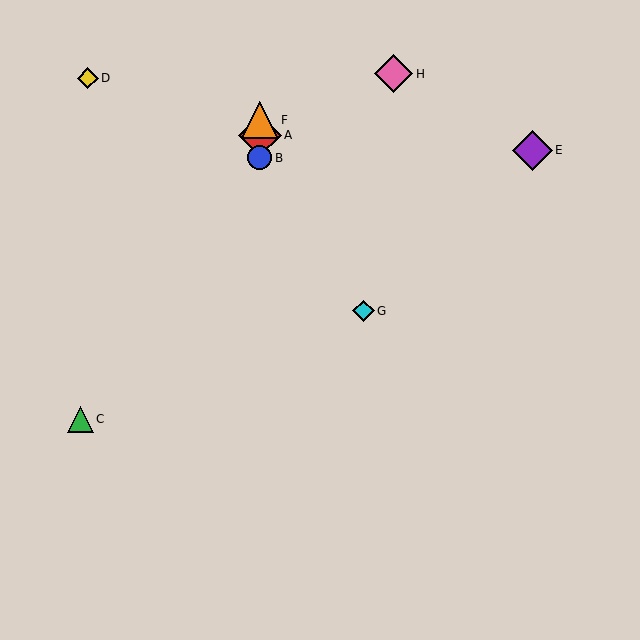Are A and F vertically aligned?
Yes, both are at x≈260.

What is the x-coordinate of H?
Object H is at x≈394.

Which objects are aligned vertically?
Objects A, B, F are aligned vertically.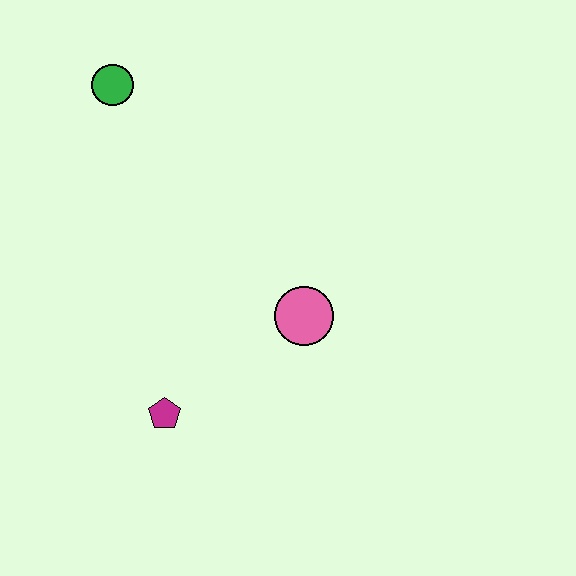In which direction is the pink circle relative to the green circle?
The pink circle is below the green circle.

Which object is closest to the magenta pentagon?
The pink circle is closest to the magenta pentagon.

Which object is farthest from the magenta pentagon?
The green circle is farthest from the magenta pentagon.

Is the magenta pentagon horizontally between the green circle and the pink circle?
Yes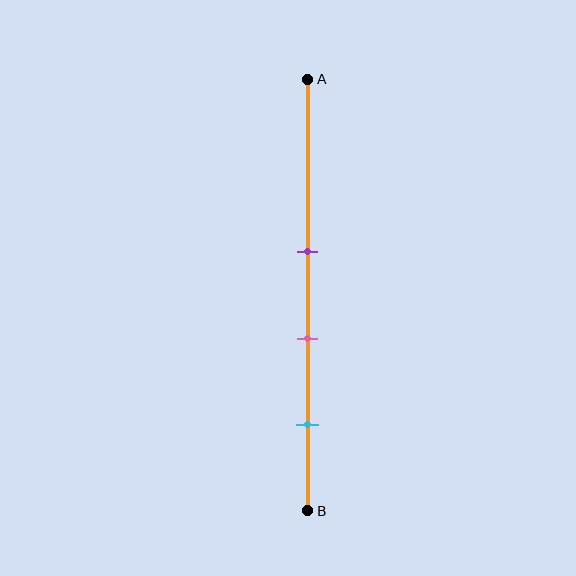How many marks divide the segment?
There are 3 marks dividing the segment.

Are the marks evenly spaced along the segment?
Yes, the marks are approximately evenly spaced.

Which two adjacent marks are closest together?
The purple and pink marks are the closest adjacent pair.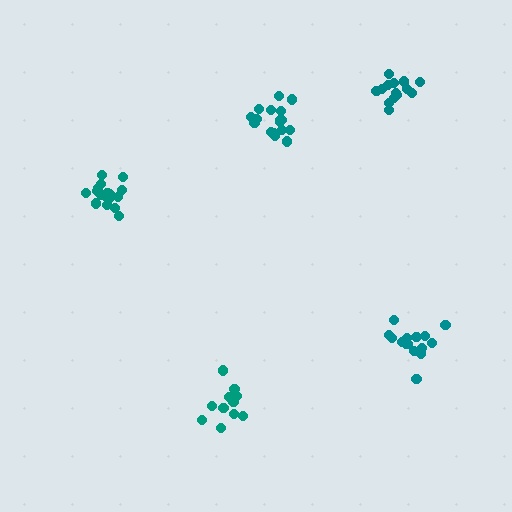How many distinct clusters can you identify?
There are 5 distinct clusters.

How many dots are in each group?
Group 1: 16 dots, Group 2: 14 dots, Group 3: 14 dots, Group 4: 17 dots, Group 5: 16 dots (77 total).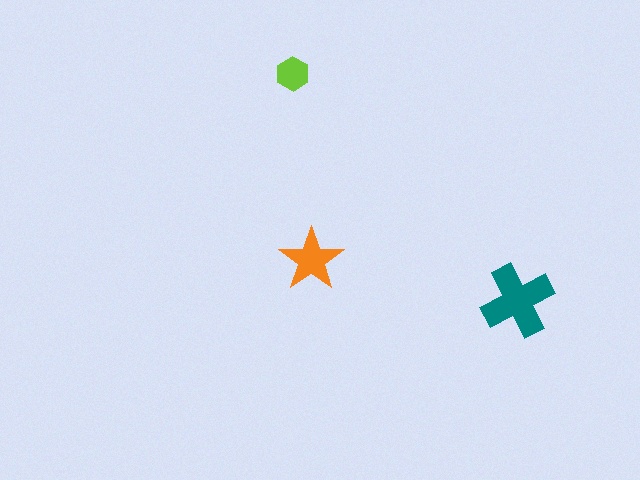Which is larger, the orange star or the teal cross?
The teal cross.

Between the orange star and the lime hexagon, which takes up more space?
The orange star.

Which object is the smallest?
The lime hexagon.